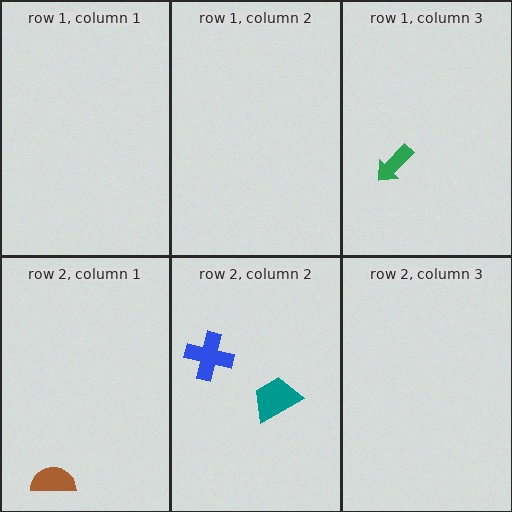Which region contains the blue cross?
The row 2, column 2 region.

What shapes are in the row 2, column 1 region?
The brown semicircle.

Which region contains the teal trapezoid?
The row 2, column 2 region.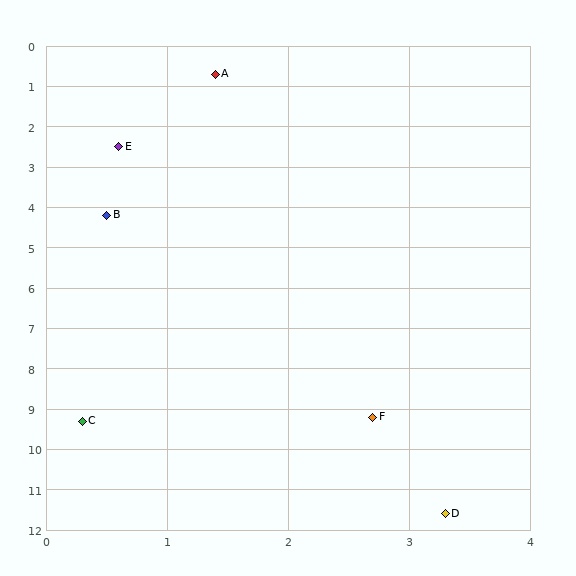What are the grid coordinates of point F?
Point F is at approximately (2.7, 9.2).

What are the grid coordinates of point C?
Point C is at approximately (0.3, 9.3).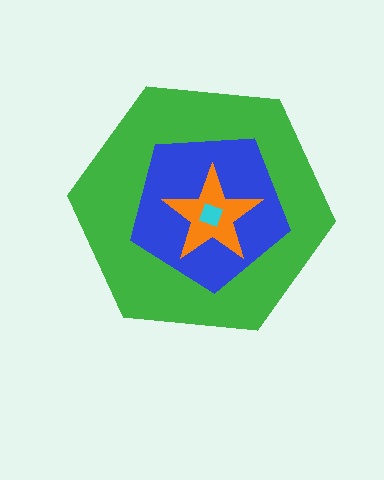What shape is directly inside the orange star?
The cyan diamond.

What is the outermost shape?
The green hexagon.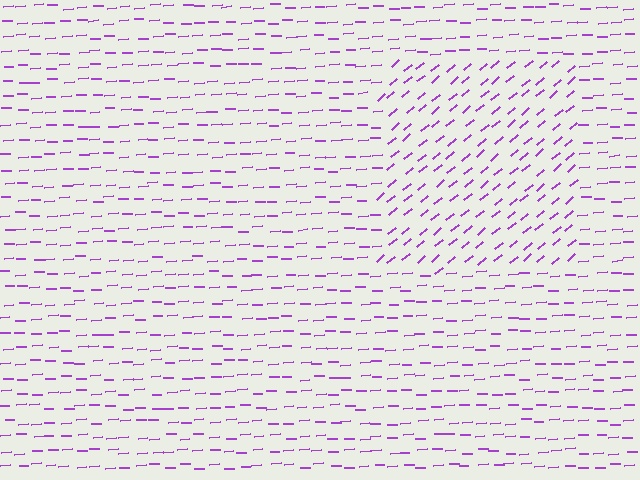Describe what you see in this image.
The image is filled with small purple line segments. A rectangle region in the image has lines oriented differently from the surrounding lines, creating a visible texture boundary.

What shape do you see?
I see a rectangle.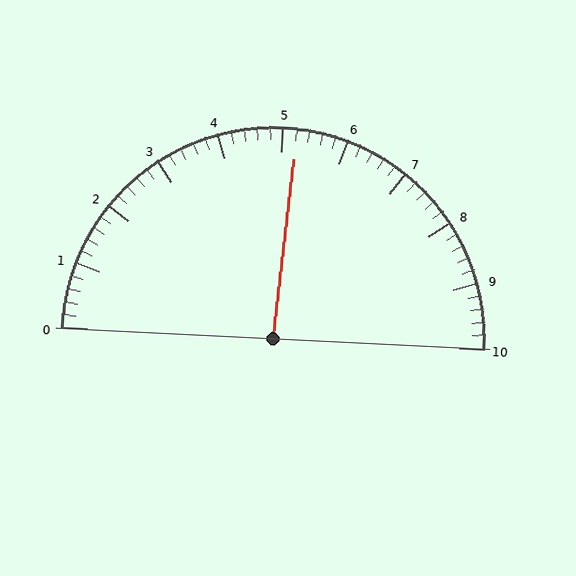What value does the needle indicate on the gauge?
The needle indicates approximately 5.2.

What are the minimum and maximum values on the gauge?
The gauge ranges from 0 to 10.